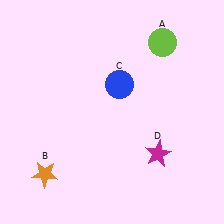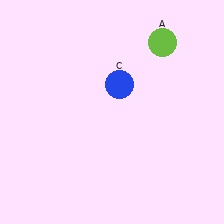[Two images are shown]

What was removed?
The orange star (B), the magenta star (D) were removed in Image 2.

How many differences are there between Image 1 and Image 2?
There are 2 differences between the two images.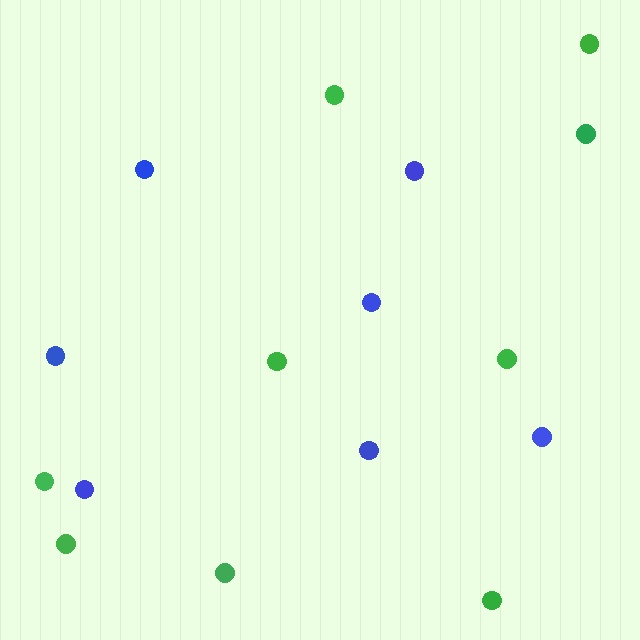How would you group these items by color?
There are 2 groups: one group of green circles (9) and one group of blue circles (7).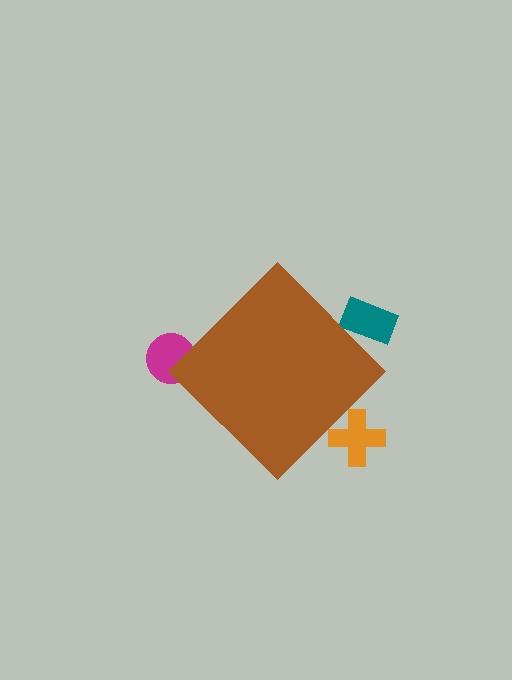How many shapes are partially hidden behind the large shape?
3 shapes are partially hidden.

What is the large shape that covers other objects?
A brown diamond.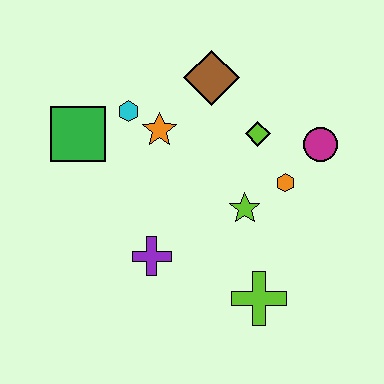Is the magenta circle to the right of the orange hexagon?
Yes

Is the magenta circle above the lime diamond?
No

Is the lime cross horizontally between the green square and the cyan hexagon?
No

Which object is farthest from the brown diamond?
The lime cross is farthest from the brown diamond.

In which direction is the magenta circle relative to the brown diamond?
The magenta circle is to the right of the brown diamond.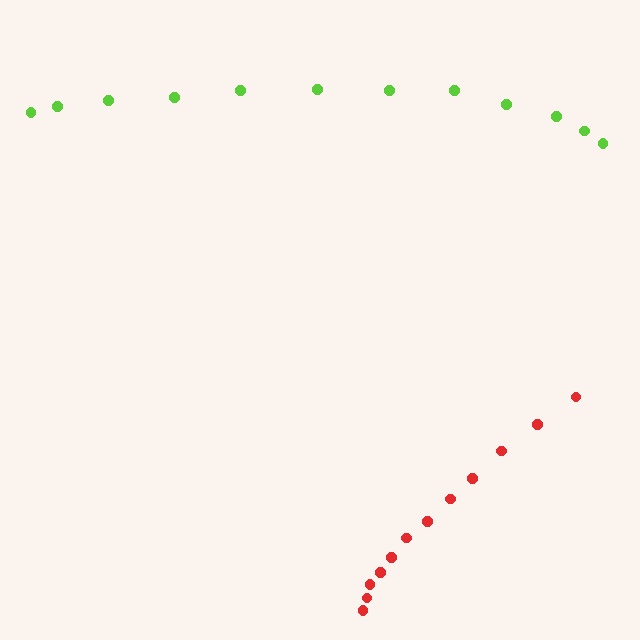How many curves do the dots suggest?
There are 2 distinct paths.